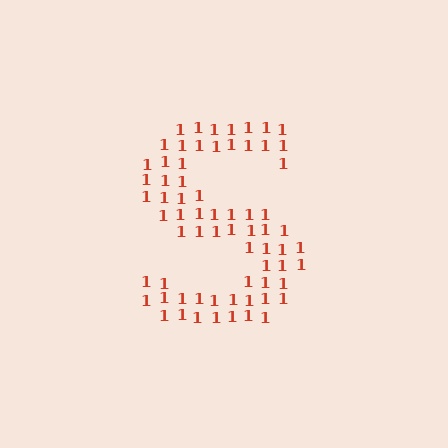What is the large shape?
The large shape is the letter S.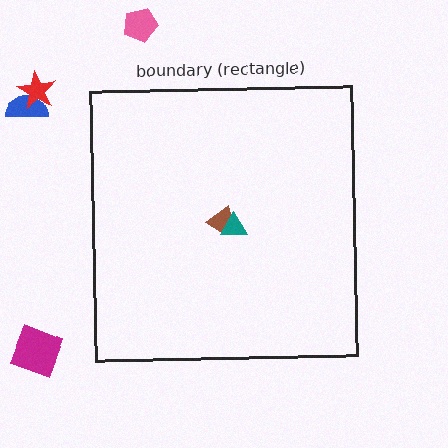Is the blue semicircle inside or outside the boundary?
Outside.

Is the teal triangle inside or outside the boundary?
Inside.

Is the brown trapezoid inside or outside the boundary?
Inside.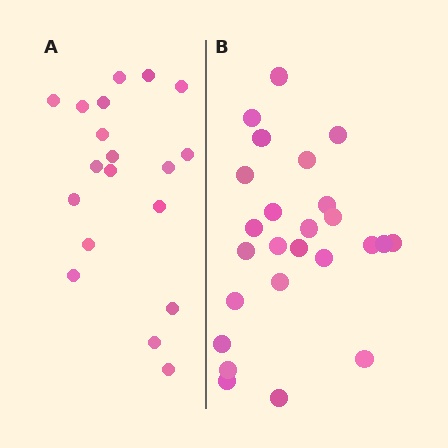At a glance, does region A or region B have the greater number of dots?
Region B (the right region) has more dots.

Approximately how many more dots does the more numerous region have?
Region B has about 6 more dots than region A.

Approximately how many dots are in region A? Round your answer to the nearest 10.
About 20 dots. (The exact count is 19, which rounds to 20.)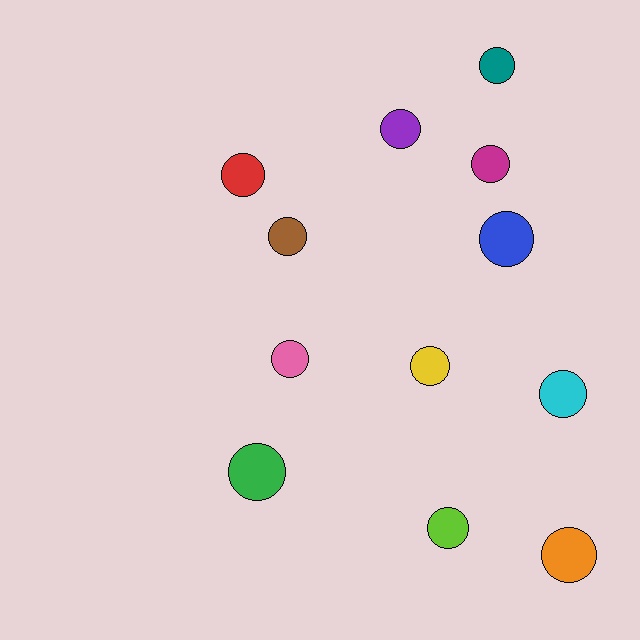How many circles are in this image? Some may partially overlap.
There are 12 circles.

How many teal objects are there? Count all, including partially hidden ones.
There is 1 teal object.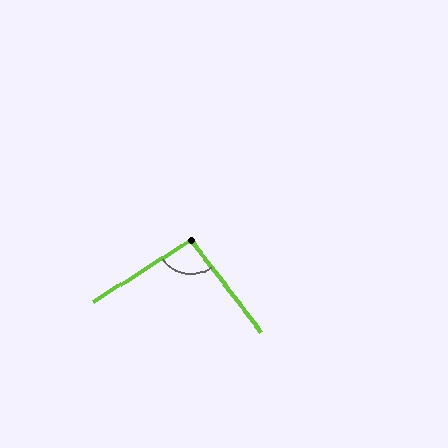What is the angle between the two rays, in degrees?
Approximately 95 degrees.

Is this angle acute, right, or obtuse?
It is obtuse.